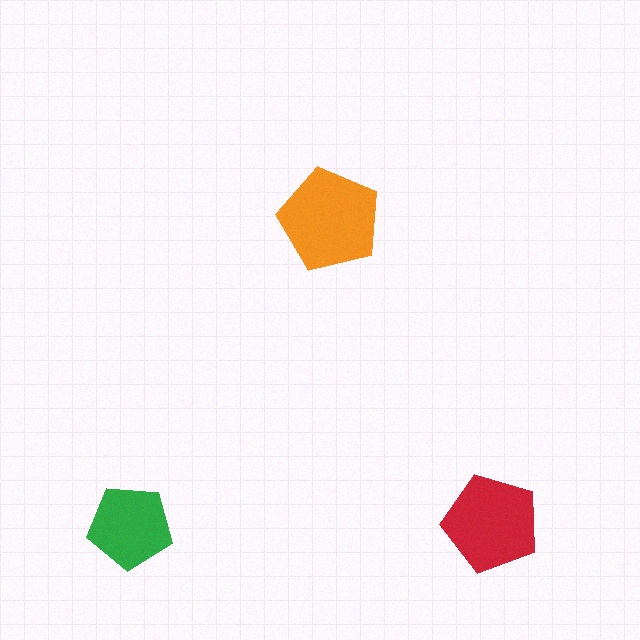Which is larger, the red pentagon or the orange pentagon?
The orange one.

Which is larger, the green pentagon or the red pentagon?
The red one.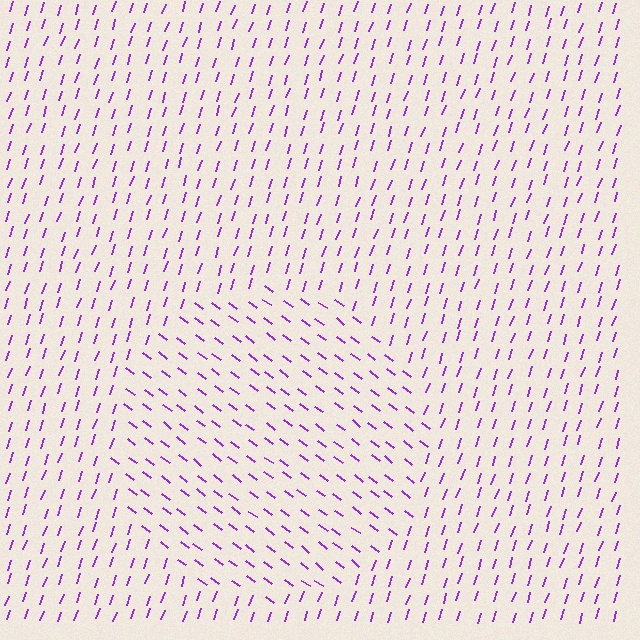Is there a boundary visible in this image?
Yes, there is a texture boundary formed by a change in line orientation.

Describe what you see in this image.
The image is filled with small purple line segments. A circle region in the image has lines oriented differently from the surrounding lines, creating a visible texture boundary.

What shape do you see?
I see a circle.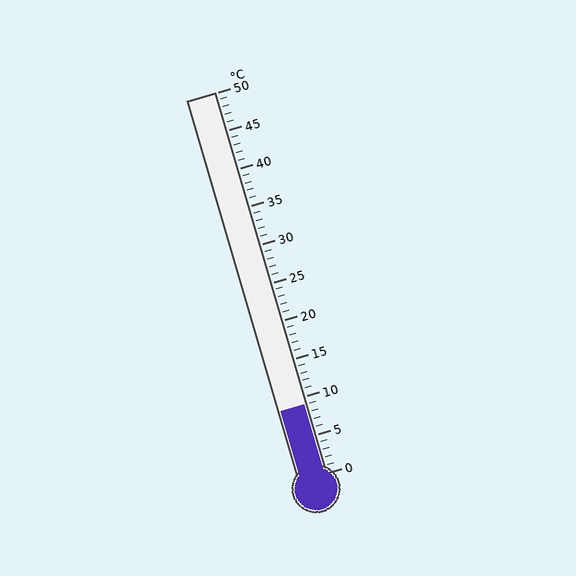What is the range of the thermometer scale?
The thermometer scale ranges from 0°C to 50°C.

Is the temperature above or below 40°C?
The temperature is below 40°C.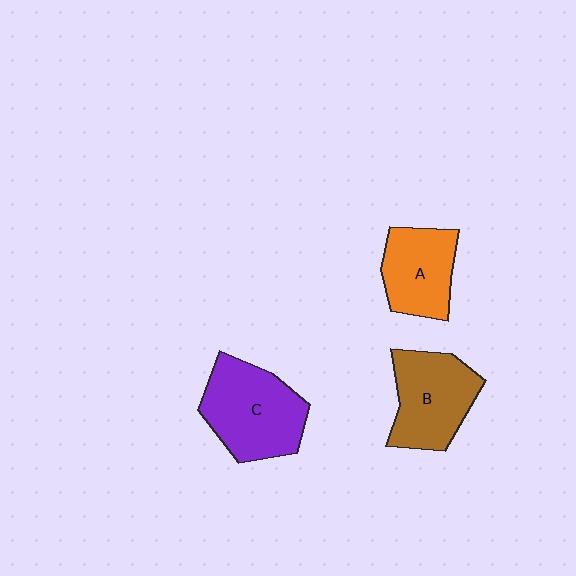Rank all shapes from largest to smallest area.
From largest to smallest: C (purple), B (brown), A (orange).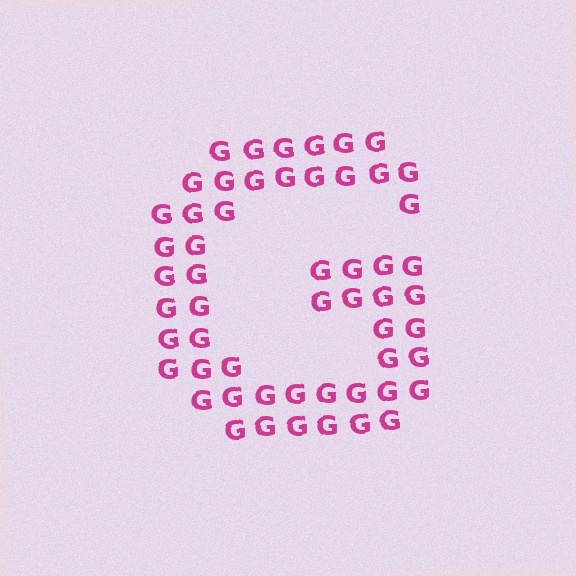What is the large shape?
The large shape is the letter G.